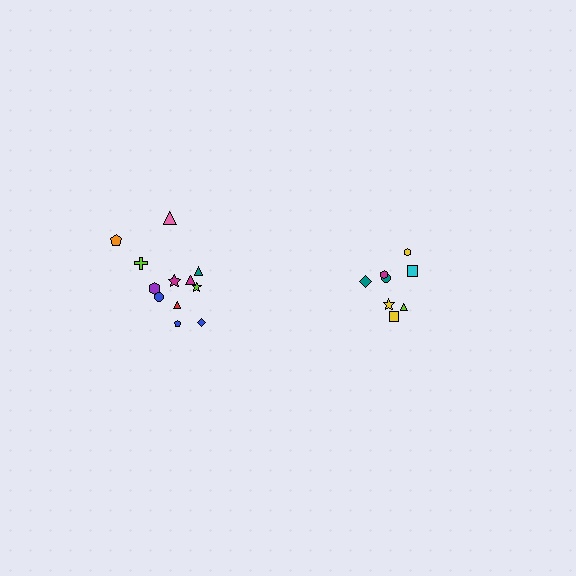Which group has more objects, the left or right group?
The left group.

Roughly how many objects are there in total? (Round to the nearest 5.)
Roughly 20 objects in total.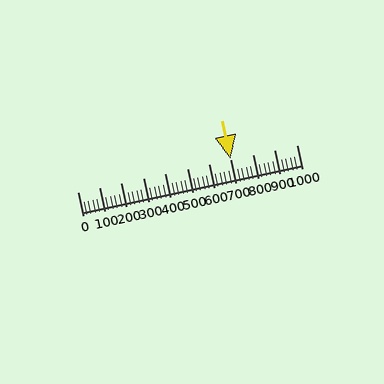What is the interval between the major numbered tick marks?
The major tick marks are spaced 100 units apart.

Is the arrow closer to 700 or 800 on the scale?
The arrow is closer to 700.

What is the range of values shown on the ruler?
The ruler shows values from 0 to 1000.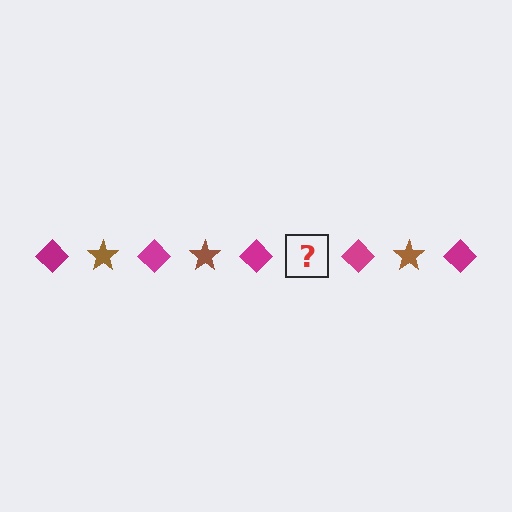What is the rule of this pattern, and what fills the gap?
The rule is that the pattern alternates between magenta diamond and brown star. The gap should be filled with a brown star.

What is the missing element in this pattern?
The missing element is a brown star.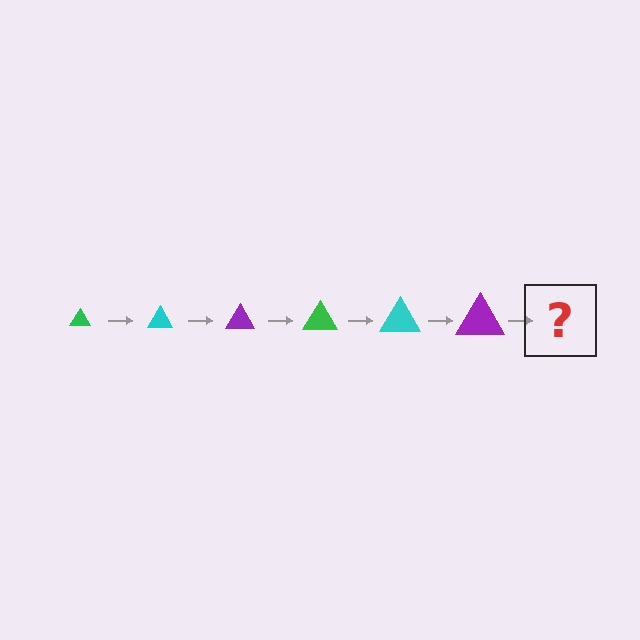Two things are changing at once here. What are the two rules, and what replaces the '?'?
The two rules are that the triangle grows larger each step and the color cycles through green, cyan, and purple. The '?' should be a green triangle, larger than the previous one.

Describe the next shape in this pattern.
It should be a green triangle, larger than the previous one.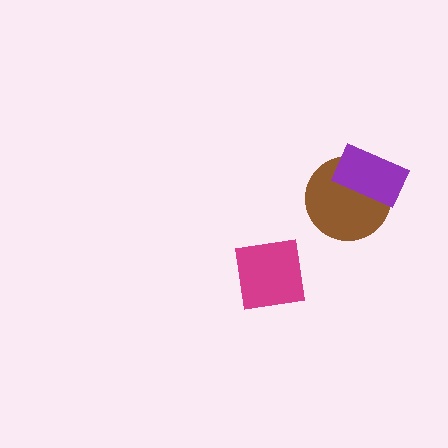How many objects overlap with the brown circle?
1 object overlaps with the brown circle.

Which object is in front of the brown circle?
The purple rectangle is in front of the brown circle.